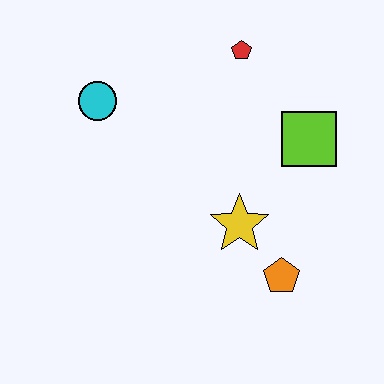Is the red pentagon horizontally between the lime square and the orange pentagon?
No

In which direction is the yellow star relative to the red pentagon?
The yellow star is below the red pentagon.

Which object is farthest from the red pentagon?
The orange pentagon is farthest from the red pentagon.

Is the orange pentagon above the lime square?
No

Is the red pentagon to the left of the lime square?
Yes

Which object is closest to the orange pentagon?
The yellow star is closest to the orange pentagon.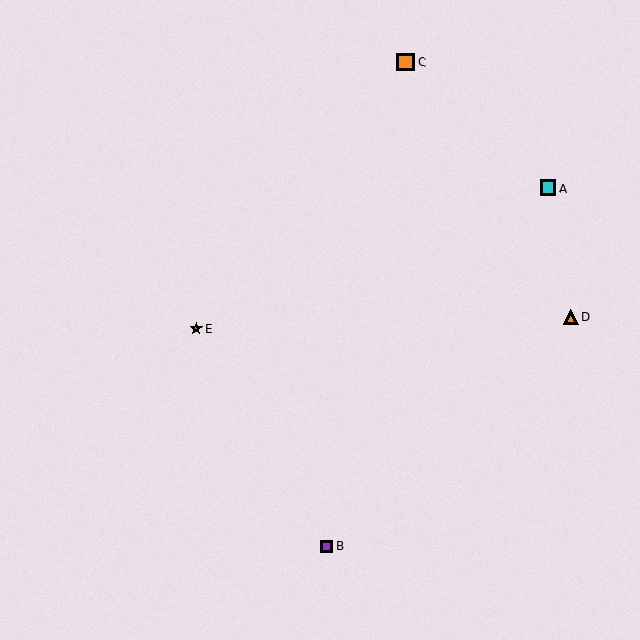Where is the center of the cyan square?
The center of the cyan square is at (548, 188).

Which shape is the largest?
The orange square (labeled C) is the largest.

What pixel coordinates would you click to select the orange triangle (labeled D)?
Click at (571, 317) to select the orange triangle D.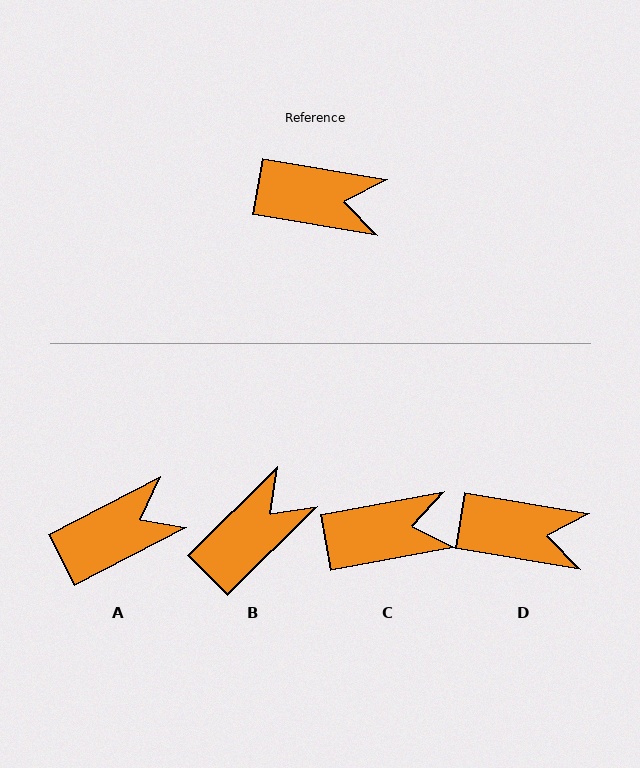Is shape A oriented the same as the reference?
No, it is off by about 37 degrees.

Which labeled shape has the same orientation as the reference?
D.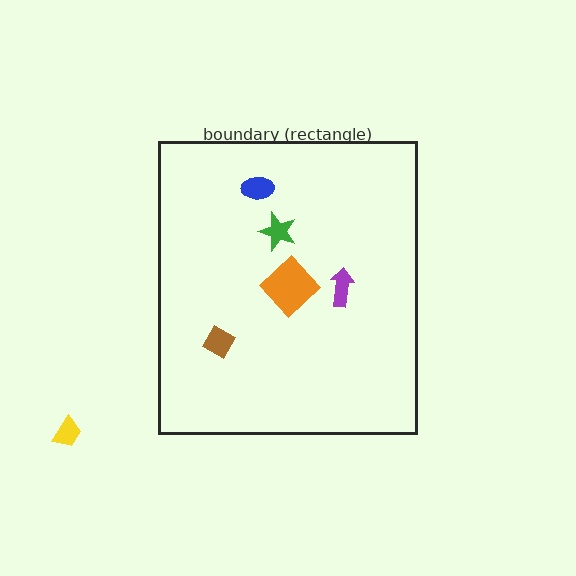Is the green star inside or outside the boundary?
Inside.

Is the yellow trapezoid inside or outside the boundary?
Outside.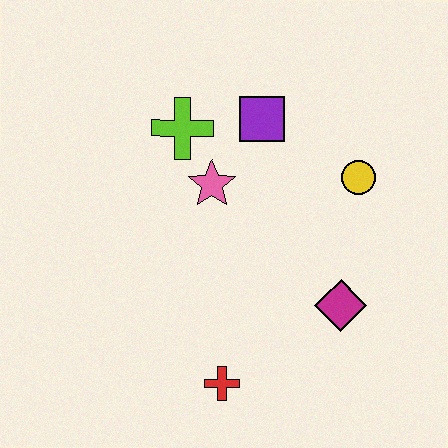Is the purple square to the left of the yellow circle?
Yes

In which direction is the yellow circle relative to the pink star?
The yellow circle is to the right of the pink star.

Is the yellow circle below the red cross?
No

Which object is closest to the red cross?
The magenta diamond is closest to the red cross.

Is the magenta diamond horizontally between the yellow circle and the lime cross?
Yes